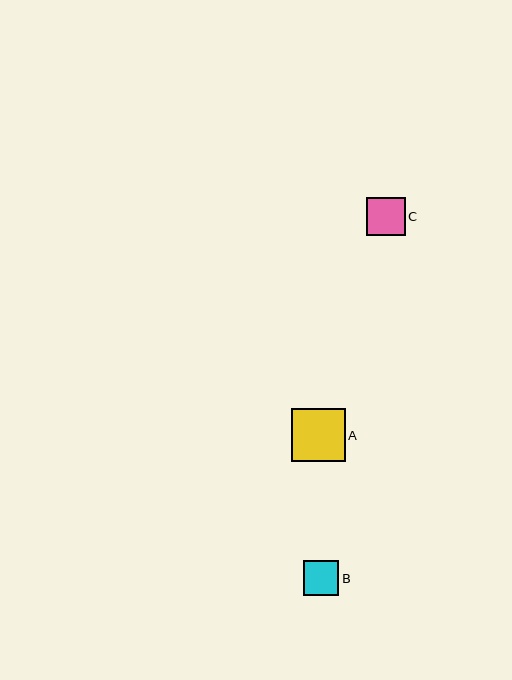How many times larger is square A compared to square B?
Square A is approximately 1.5 times the size of square B.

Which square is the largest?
Square A is the largest with a size of approximately 53 pixels.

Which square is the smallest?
Square B is the smallest with a size of approximately 35 pixels.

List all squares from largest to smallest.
From largest to smallest: A, C, B.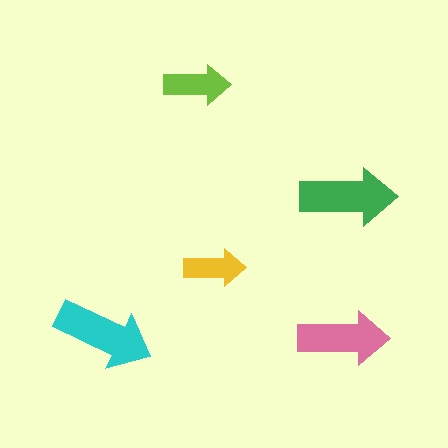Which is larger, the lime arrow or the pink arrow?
The pink one.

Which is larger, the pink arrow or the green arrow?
The green one.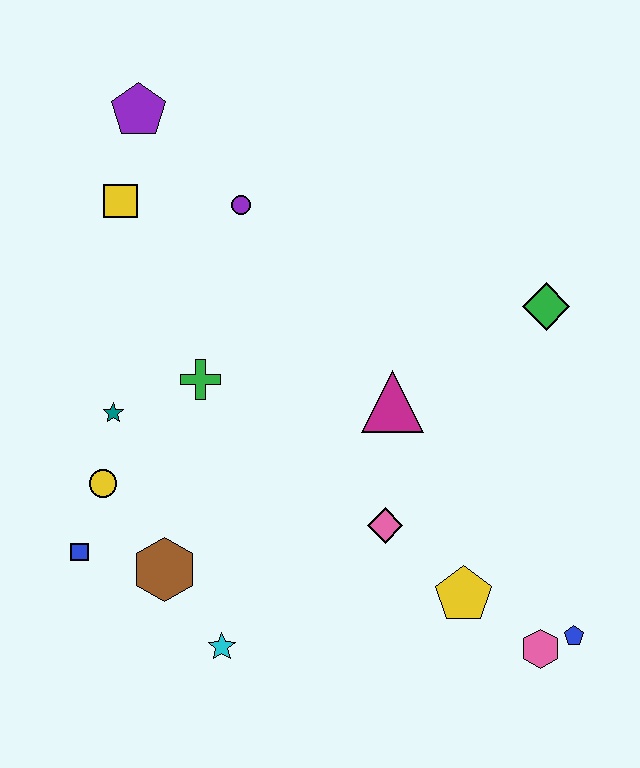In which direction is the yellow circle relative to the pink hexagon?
The yellow circle is to the left of the pink hexagon.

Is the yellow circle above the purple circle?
No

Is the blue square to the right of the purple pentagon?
No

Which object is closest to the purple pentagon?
The yellow square is closest to the purple pentagon.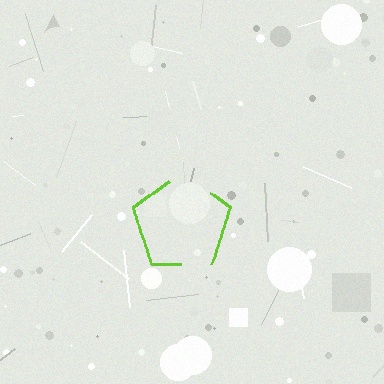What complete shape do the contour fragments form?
The contour fragments form a pentagon.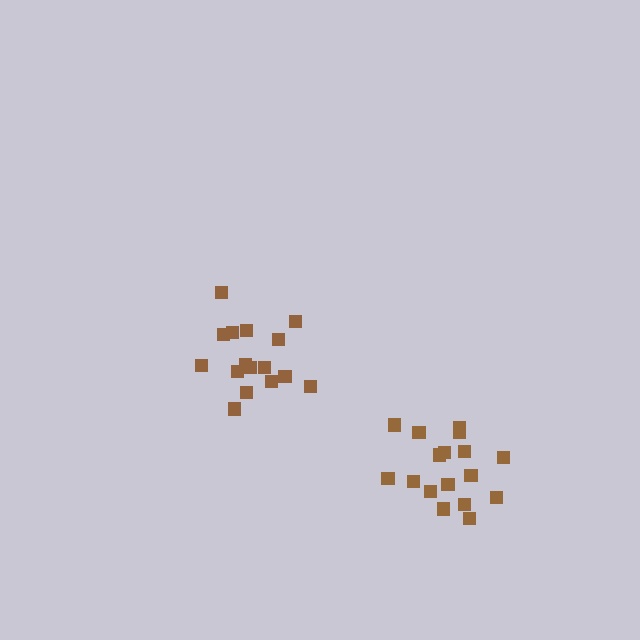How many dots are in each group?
Group 1: 16 dots, Group 2: 17 dots (33 total).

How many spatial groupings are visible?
There are 2 spatial groupings.